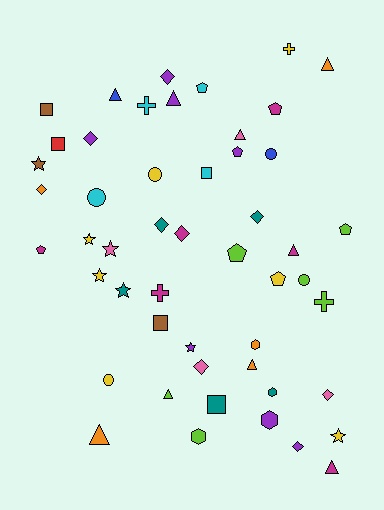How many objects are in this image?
There are 50 objects.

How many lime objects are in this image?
There are 6 lime objects.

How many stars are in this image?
There are 7 stars.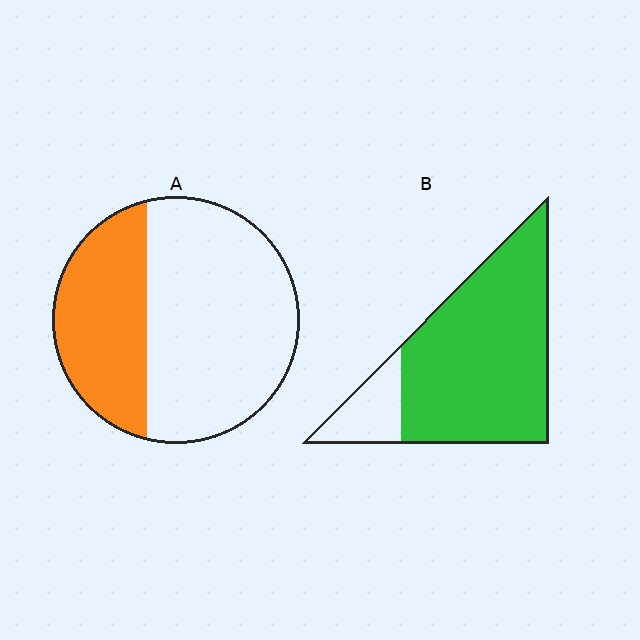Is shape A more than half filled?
No.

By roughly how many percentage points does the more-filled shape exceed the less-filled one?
By roughly 50 percentage points (B over A).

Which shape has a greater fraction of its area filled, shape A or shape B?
Shape B.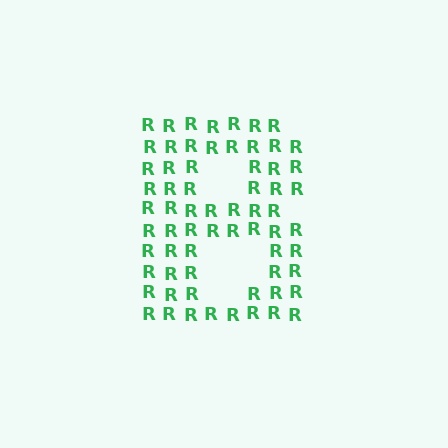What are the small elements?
The small elements are letter R's.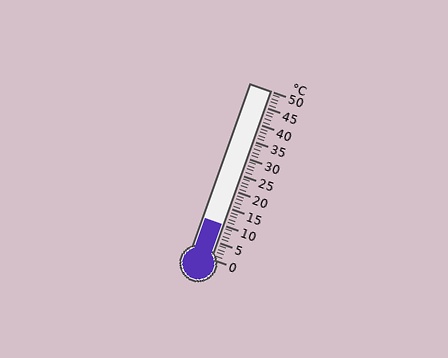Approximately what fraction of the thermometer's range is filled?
The thermometer is filled to approximately 20% of its range.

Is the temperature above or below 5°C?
The temperature is above 5°C.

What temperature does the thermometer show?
The thermometer shows approximately 10°C.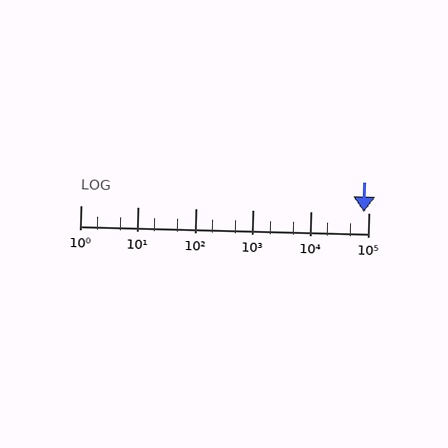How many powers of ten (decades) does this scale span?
The scale spans 5 decades, from 1 to 100000.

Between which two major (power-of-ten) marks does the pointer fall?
The pointer is between 10000 and 100000.